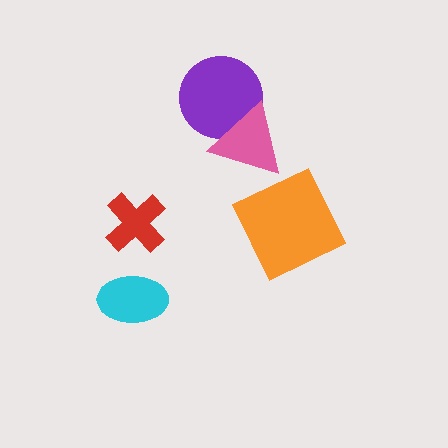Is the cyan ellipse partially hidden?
No, no other shape covers it.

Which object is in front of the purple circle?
The pink triangle is in front of the purple circle.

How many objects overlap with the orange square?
0 objects overlap with the orange square.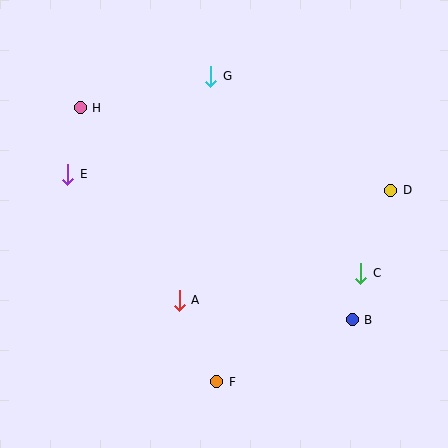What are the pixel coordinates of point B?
Point B is at (352, 320).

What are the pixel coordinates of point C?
Point C is at (361, 273).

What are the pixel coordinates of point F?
Point F is at (217, 382).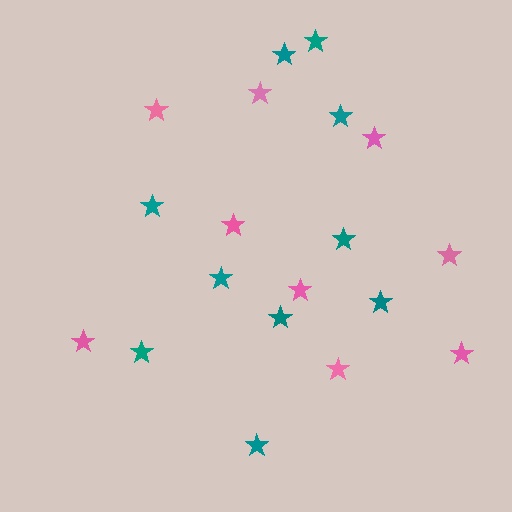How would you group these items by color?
There are 2 groups: one group of teal stars (10) and one group of pink stars (9).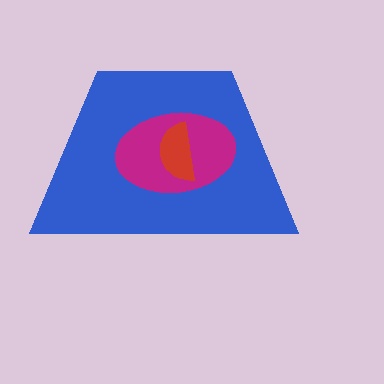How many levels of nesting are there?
3.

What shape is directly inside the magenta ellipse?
The red semicircle.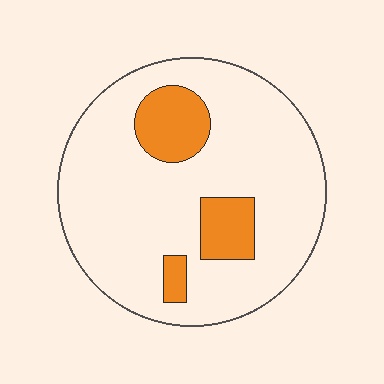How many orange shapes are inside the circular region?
3.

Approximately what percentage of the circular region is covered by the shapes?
Approximately 15%.